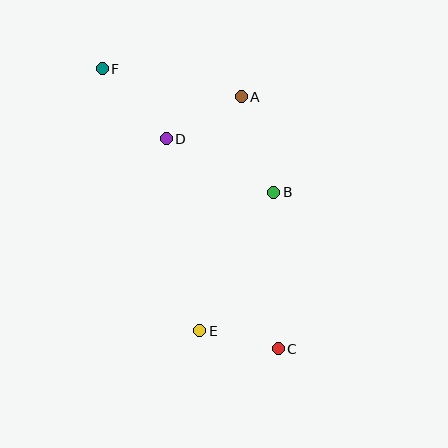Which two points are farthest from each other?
Points C and F are farthest from each other.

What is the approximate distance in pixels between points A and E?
The distance between A and E is approximately 238 pixels.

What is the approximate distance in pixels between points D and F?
The distance between D and F is approximately 95 pixels.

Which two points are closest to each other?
Points C and E are closest to each other.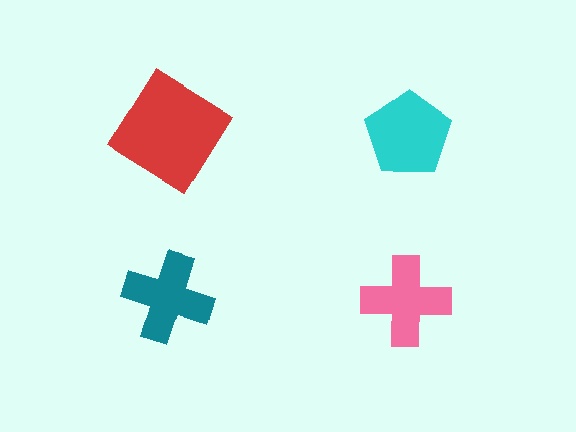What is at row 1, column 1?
A red diamond.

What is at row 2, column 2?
A pink cross.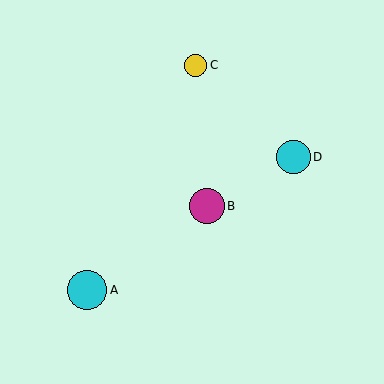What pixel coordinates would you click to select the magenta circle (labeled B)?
Click at (207, 206) to select the magenta circle B.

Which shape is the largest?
The cyan circle (labeled A) is the largest.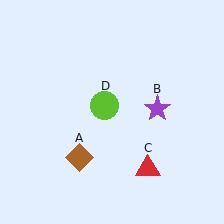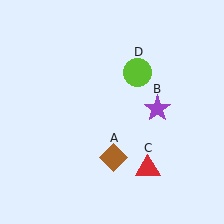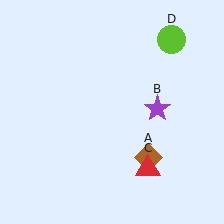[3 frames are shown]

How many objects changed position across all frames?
2 objects changed position: brown diamond (object A), lime circle (object D).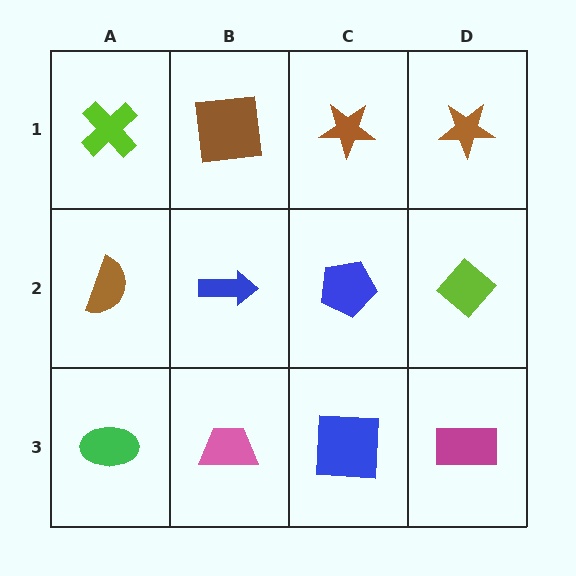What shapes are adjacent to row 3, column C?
A blue pentagon (row 2, column C), a pink trapezoid (row 3, column B), a magenta rectangle (row 3, column D).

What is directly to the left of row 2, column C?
A blue arrow.